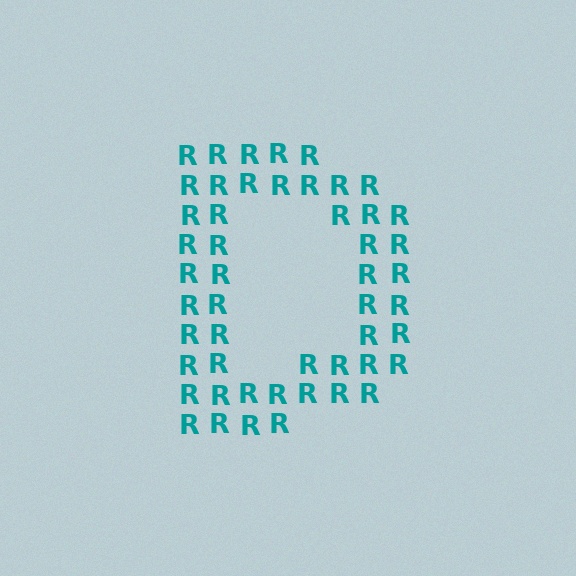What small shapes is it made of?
It is made of small letter R's.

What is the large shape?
The large shape is the letter D.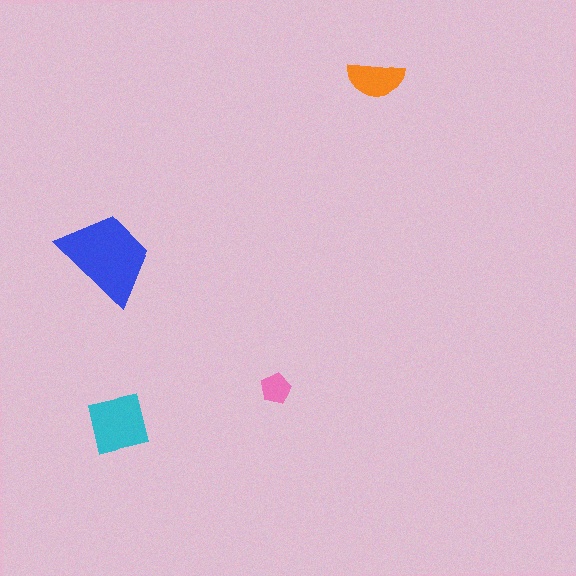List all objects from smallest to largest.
The pink pentagon, the orange semicircle, the cyan square, the blue trapezoid.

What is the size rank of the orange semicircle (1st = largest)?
3rd.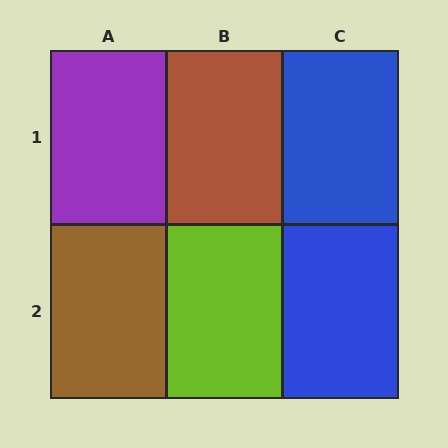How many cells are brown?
2 cells are brown.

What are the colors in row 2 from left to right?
Brown, lime, blue.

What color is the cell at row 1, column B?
Brown.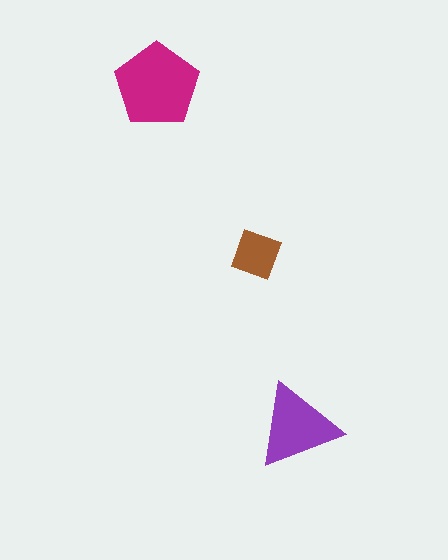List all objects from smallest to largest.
The brown square, the purple triangle, the magenta pentagon.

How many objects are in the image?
There are 3 objects in the image.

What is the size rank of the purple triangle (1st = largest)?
2nd.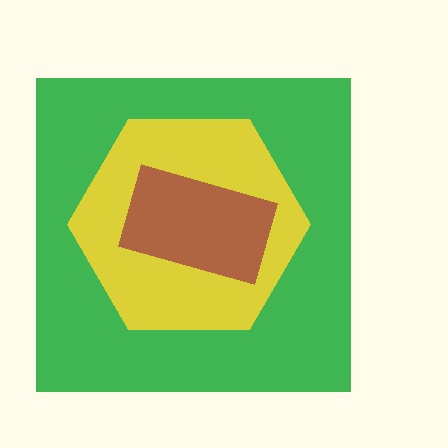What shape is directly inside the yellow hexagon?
The brown rectangle.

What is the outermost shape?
The green square.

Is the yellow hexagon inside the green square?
Yes.